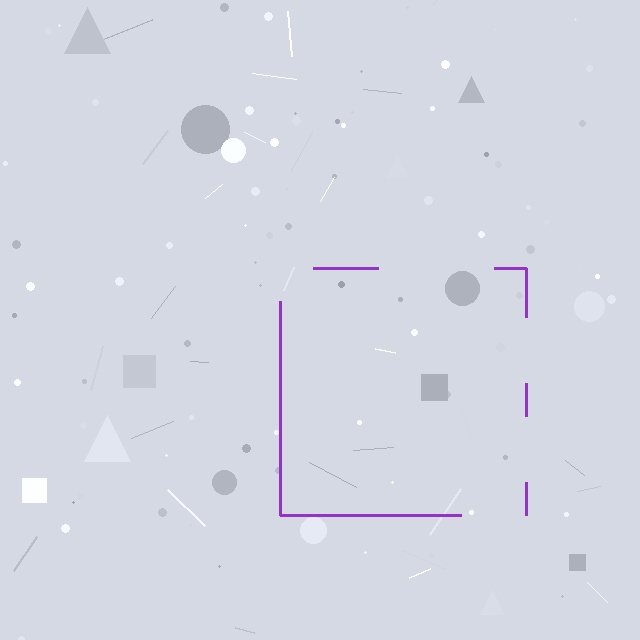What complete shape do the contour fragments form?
The contour fragments form a square.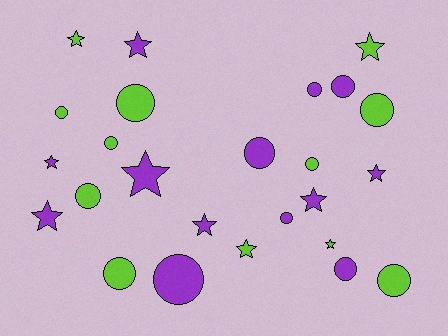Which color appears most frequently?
Purple, with 13 objects.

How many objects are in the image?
There are 25 objects.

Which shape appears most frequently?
Circle, with 14 objects.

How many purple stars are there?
There are 7 purple stars.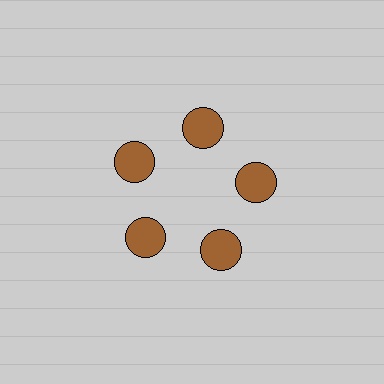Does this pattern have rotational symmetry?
Yes, this pattern has 5-fold rotational symmetry. It looks the same after rotating 72 degrees around the center.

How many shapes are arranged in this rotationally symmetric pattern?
There are 5 shapes, arranged in 5 groups of 1.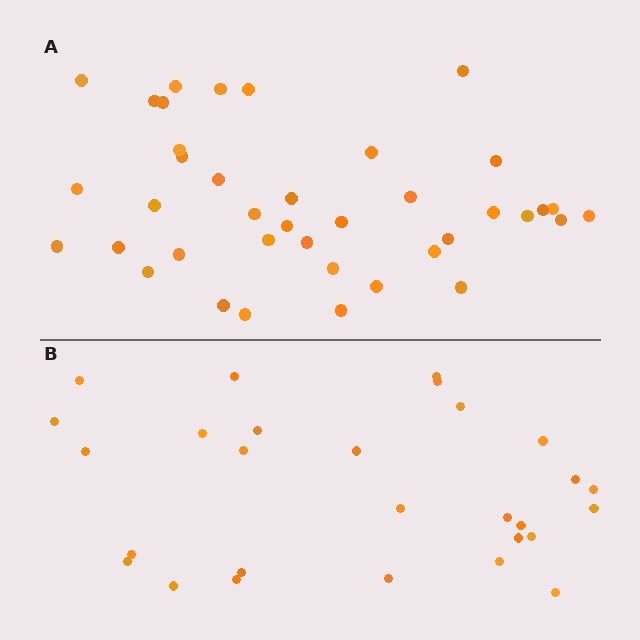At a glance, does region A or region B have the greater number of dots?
Region A (the top region) has more dots.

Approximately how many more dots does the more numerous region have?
Region A has roughly 12 or so more dots than region B.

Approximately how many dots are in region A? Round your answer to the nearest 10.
About 40 dots. (The exact count is 39, which rounds to 40.)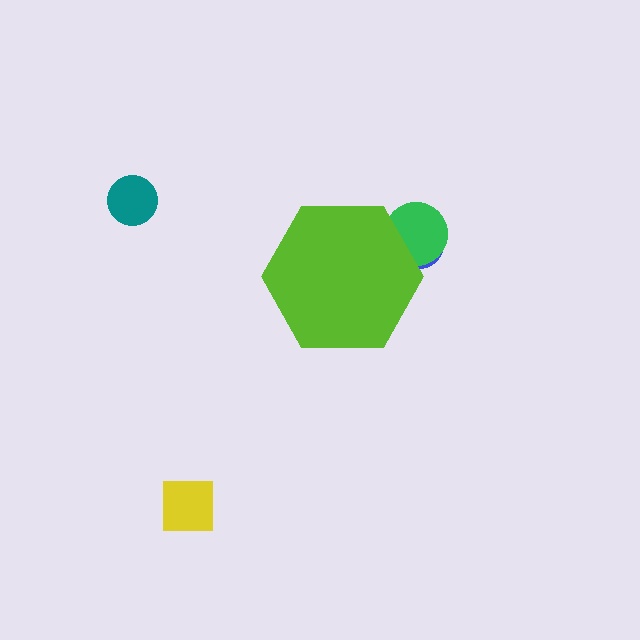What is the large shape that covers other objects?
A lime hexagon.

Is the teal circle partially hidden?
No, the teal circle is fully visible.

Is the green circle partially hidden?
Yes, the green circle is partially hidden behind the lime hexagon.